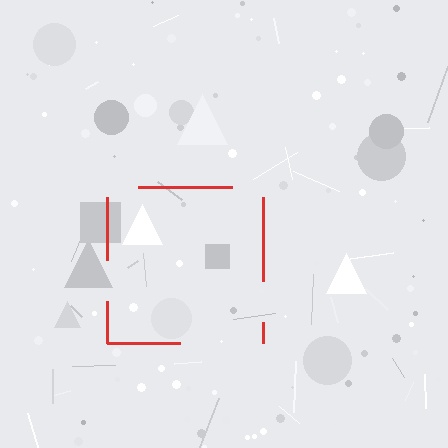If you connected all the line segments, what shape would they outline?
They would outline a square.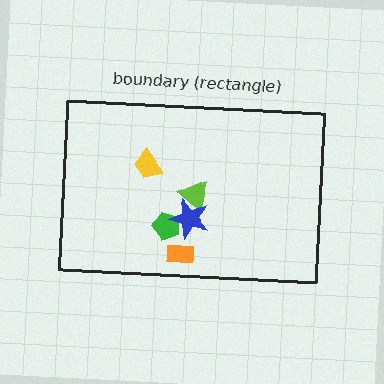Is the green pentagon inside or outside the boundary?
Inside.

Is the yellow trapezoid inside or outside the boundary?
Inside.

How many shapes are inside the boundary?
5 inside, 0 outside.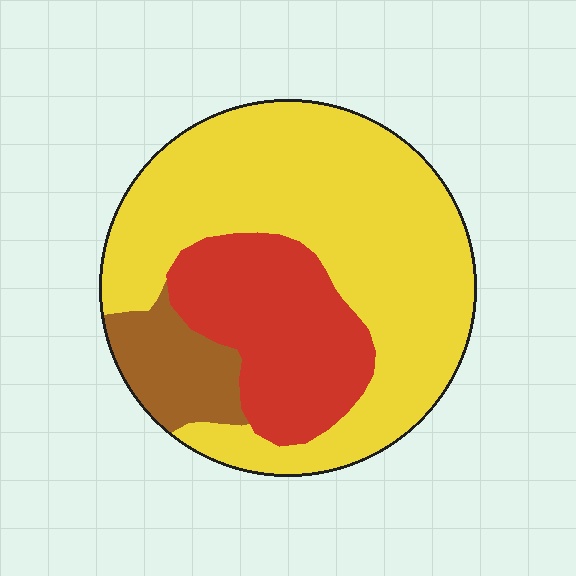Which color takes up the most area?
Yellow, at roughly 65%.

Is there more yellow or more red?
Yellow.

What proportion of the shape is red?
Red covers roughly 25% of the shape.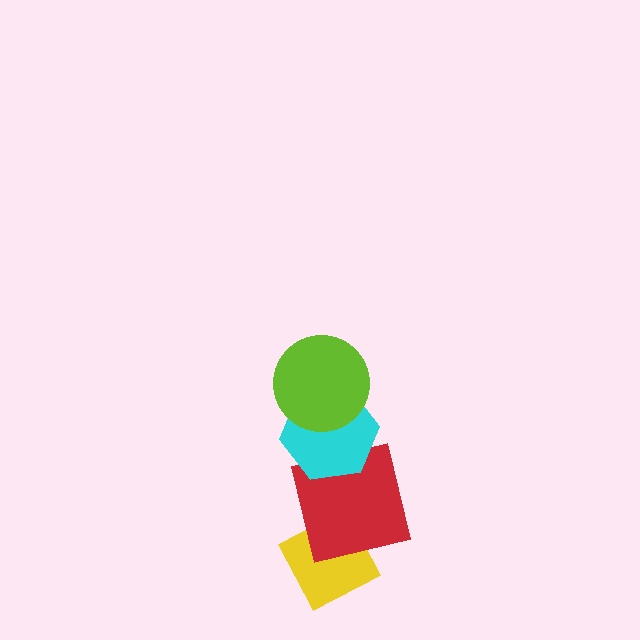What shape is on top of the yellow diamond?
The red square is on top of the yellow diamond.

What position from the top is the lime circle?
The lime circle is 1st from the top.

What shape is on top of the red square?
The cyan hexagon is on top of the red square.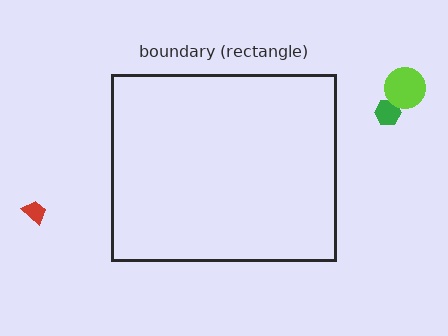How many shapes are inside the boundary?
0 inside, 3 outside.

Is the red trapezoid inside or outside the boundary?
Outside.